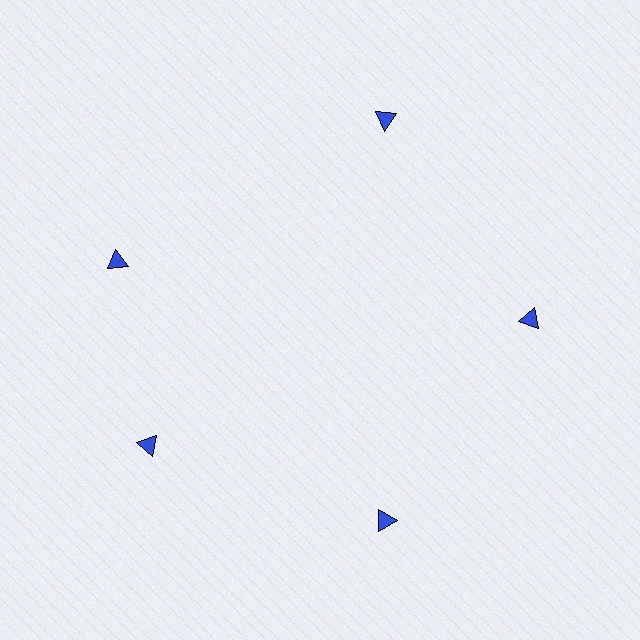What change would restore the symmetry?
The symmetry would be restored by rotating it back into even spacing with its neighbors so that all 5 triangles sit at equal angles and equal distance from the center.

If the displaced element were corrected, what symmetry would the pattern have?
It would have 5-fold rotational symmetry — the pattern would map onto itself every 72 degrees.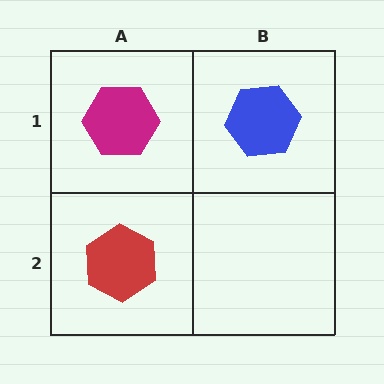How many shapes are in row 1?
2 shapes.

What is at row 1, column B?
A blue hexagon.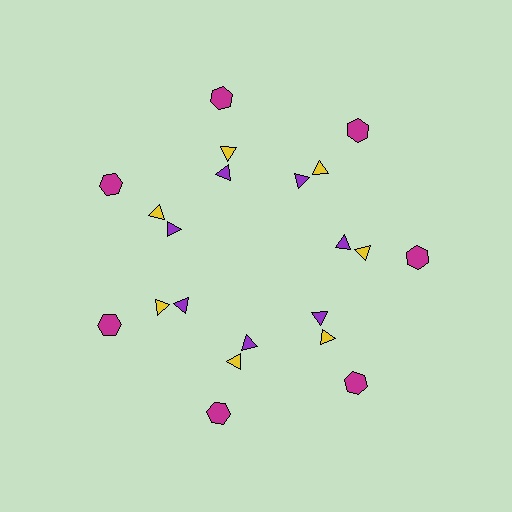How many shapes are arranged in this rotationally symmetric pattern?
There are 21 shapes, arranged in 7 groups of 3.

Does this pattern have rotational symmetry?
Yes, this pattern has 7-fold rotational symmetry. It looks the same after rotating 51 degrees around the center.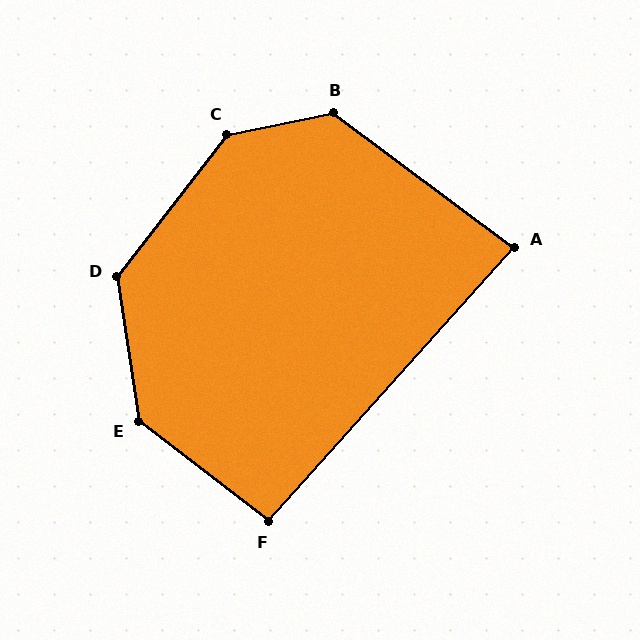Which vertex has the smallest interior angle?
A, at approximately 85 degrees.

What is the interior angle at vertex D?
Approximately 134 degrees (obtuse).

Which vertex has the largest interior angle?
C, at approximately 139 degrees.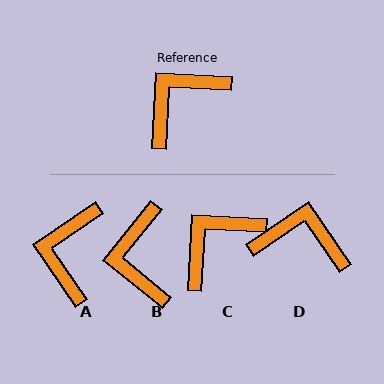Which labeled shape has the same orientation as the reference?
C.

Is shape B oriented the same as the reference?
No, it is off by about 54 degrees.